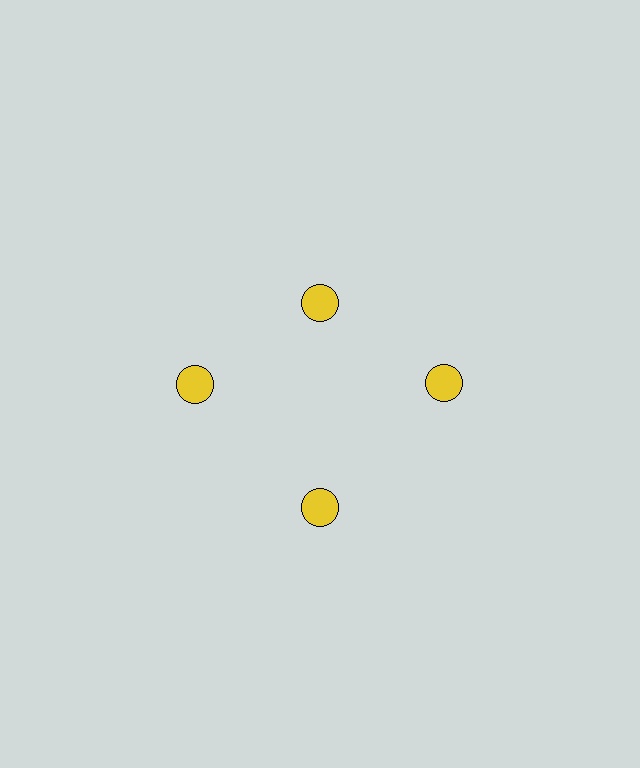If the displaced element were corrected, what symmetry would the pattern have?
It would have 4-fold rotational symmetry — the pattern would map onto itself every 90 degrees.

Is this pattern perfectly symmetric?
No. The 4 yellow circles are arranged in a ring, but one element near the 12 o'clock position is pulled inward toward the center, breaking the 4-fold rotational symmetry.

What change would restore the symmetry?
The symmetry would be restored by moving it outward, back onto the ring so that all 4 circles sit at equal angles and equal distance from the center.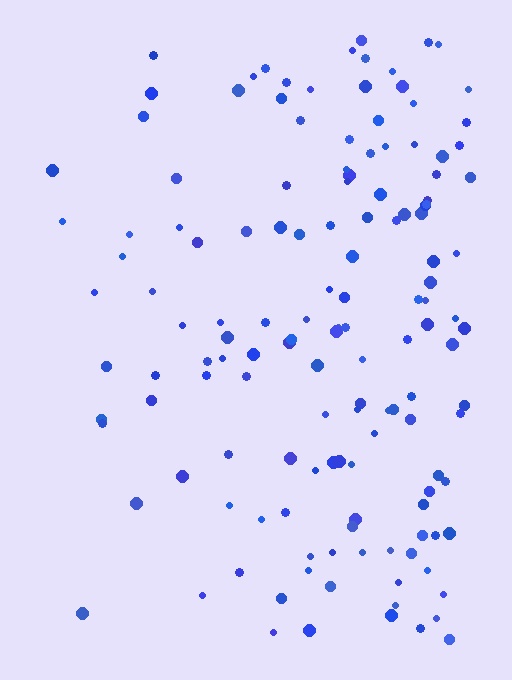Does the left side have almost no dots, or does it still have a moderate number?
Still a moderate number, just noticeably fewer than the right.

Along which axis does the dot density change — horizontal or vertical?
Horizontal.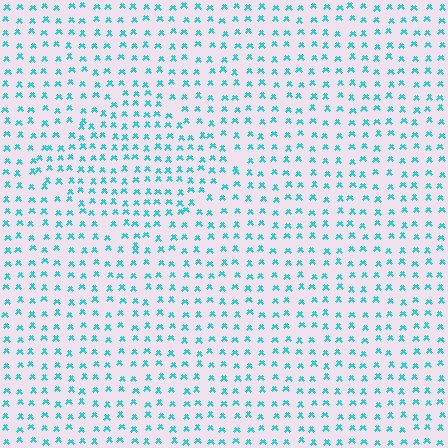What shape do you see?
I see a diamond.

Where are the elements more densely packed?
The elements are more densely packed inside the diamond boundary.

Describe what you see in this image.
The image contains small cyan elements arranged at two different densities. A diamond-shaped region is visible where the elements are more densely packed than the surrounding area.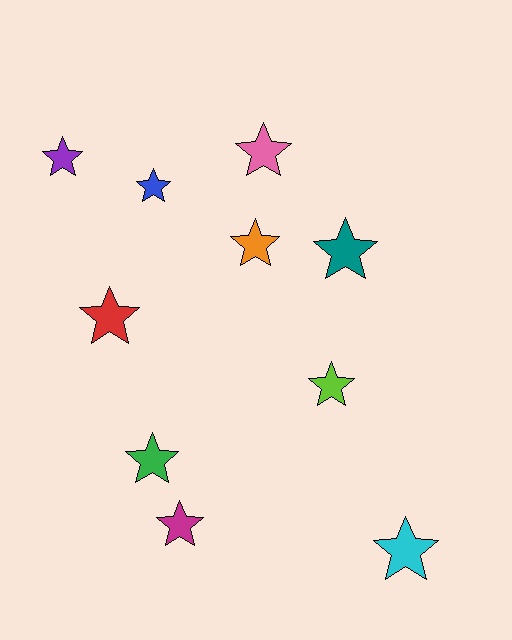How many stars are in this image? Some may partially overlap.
There are 10 stars.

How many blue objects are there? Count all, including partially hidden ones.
There is 1 blue object.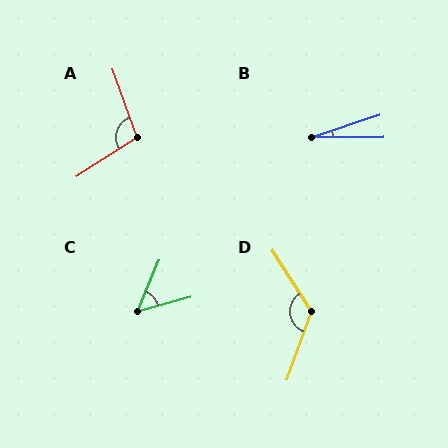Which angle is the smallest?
B, at approximately 18 degrees.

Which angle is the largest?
D, at approximately 127 degrees.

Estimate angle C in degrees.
Approximately 52 degrees.